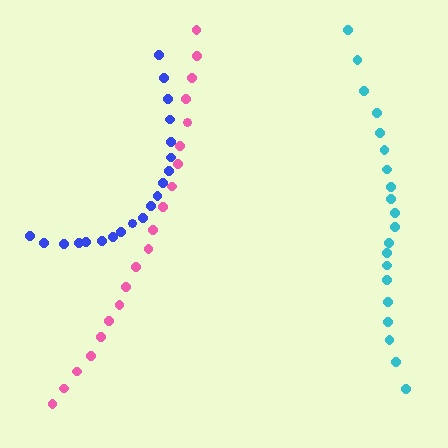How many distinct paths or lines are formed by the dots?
There are 3 distinct paths.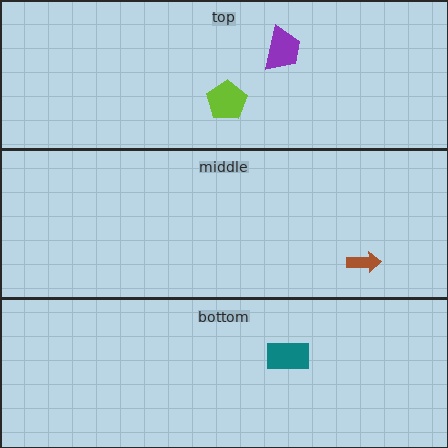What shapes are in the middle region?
The brown arrow.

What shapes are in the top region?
The lime pentagon, the purple trapezoid.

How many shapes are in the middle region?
1.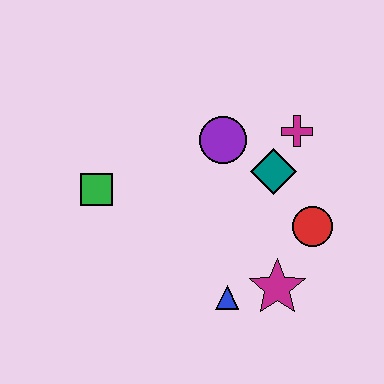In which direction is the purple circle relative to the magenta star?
The purple circle is above the magenta star.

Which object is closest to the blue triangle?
The magenta star is closest to the blue triangle.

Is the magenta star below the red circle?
Yes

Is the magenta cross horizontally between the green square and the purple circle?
No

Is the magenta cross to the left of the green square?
No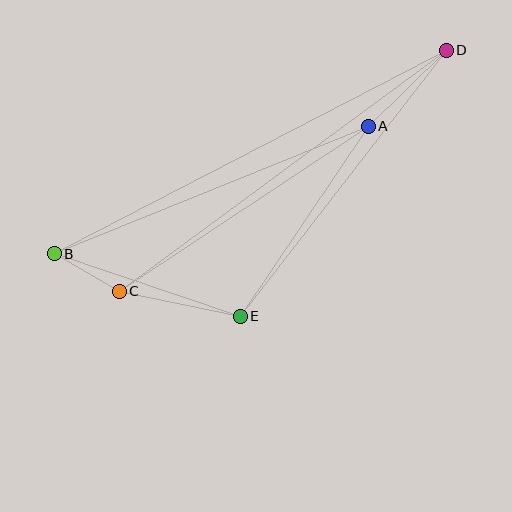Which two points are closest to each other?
Points B and C are closest to each other.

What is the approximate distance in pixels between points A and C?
The distance between A and C is approximately 299 pixels.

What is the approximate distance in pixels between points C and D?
The distance between C and D is approximately 406 pixels.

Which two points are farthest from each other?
Points B and D are farthest from each other.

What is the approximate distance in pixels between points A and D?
The distance between A and D is approximately 109 pixels.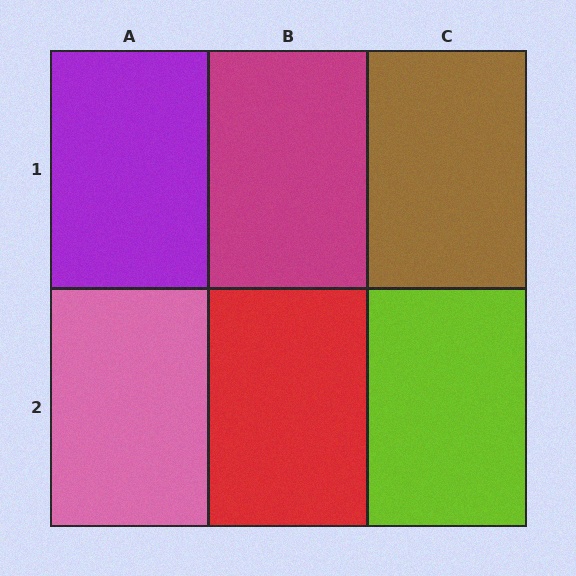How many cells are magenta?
1 cell is magenta.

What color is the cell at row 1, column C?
Brown.